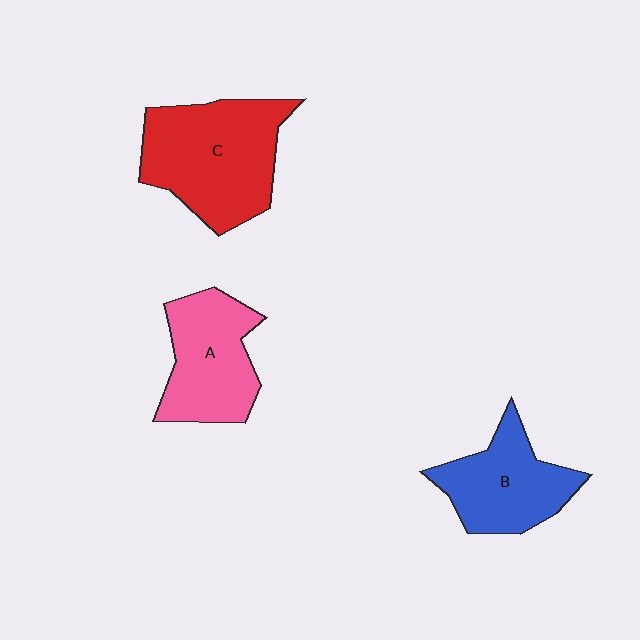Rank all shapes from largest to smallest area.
From largest to smallest: C (red), A (pink), B (blue).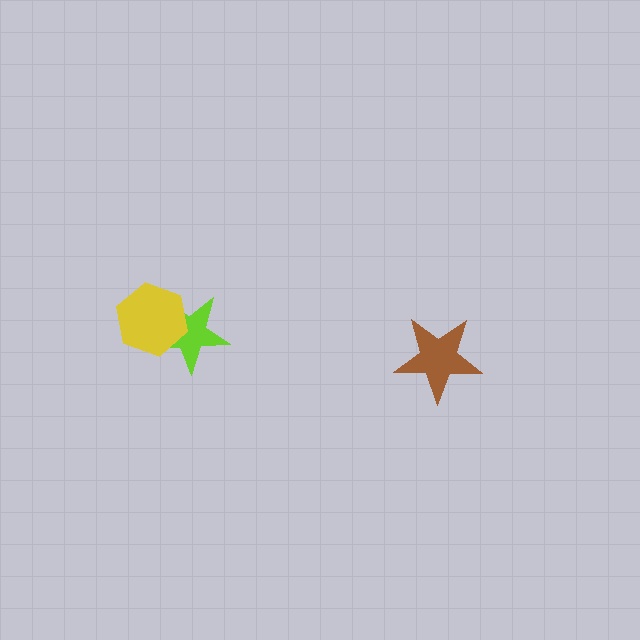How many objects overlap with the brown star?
0 objects overlap with the brown star.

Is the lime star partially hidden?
Yes, it is partially covered by another shape.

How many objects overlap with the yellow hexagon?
1 object overlaps with the yellow hexagon.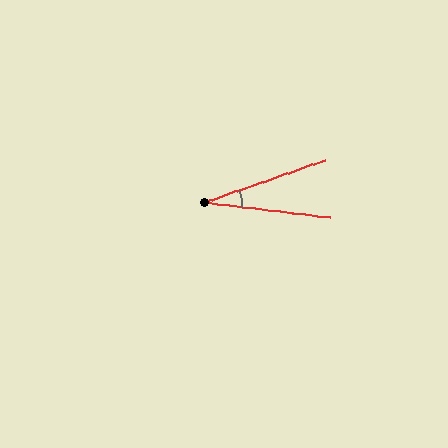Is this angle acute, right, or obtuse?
It is acute.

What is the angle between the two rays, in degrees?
Approximately 26 degrees.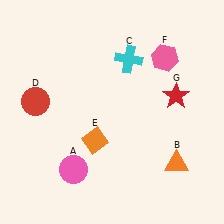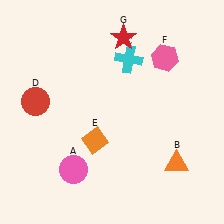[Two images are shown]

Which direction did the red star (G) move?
The red star (G) moved up.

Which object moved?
The red star (G) moved up.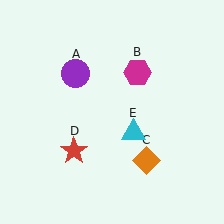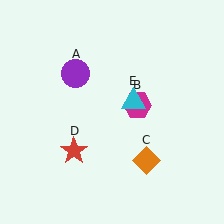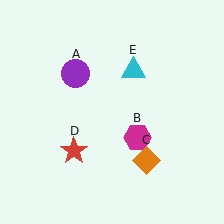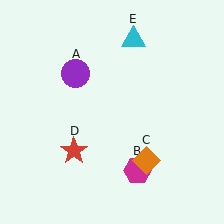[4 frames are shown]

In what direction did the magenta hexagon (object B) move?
The magenta hexagon (object B) moved down.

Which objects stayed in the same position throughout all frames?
Purple circle (object A) and orange diamond (object C) and red star (object D) remained stationary.